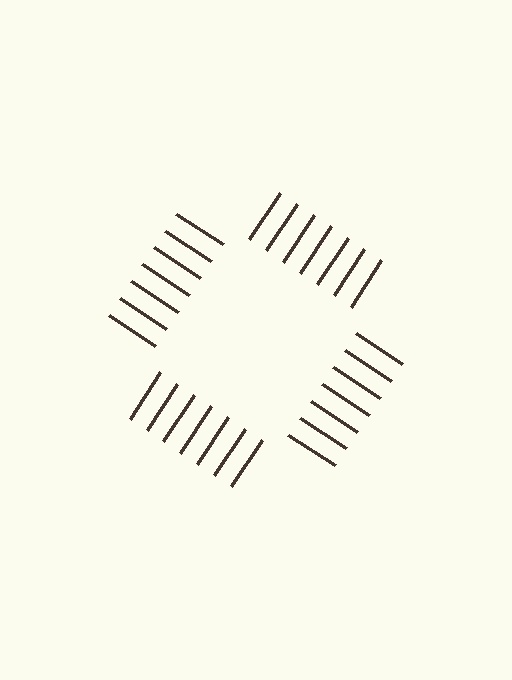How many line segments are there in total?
28 — 7 along each of the 4 edges.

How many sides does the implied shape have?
4 sides — the line-ends trace a square.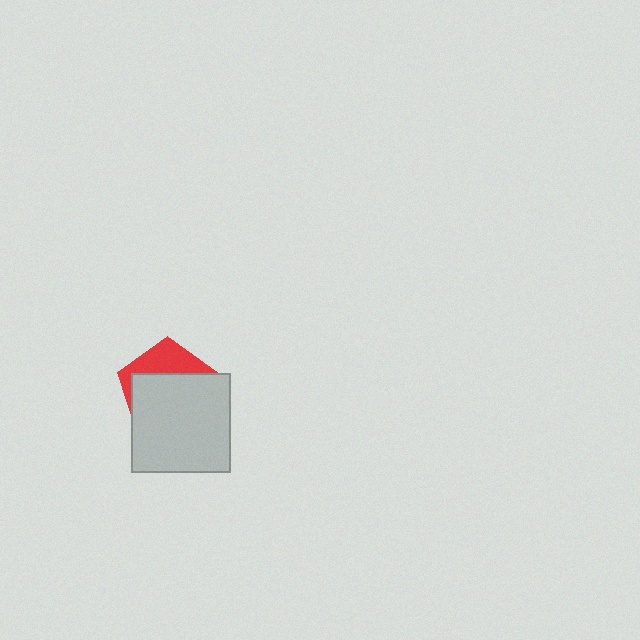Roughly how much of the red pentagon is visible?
A small part of it is visible (roughly 34%).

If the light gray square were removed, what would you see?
You would see the complete red pentagon.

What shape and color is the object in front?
The object in front is a light gray square.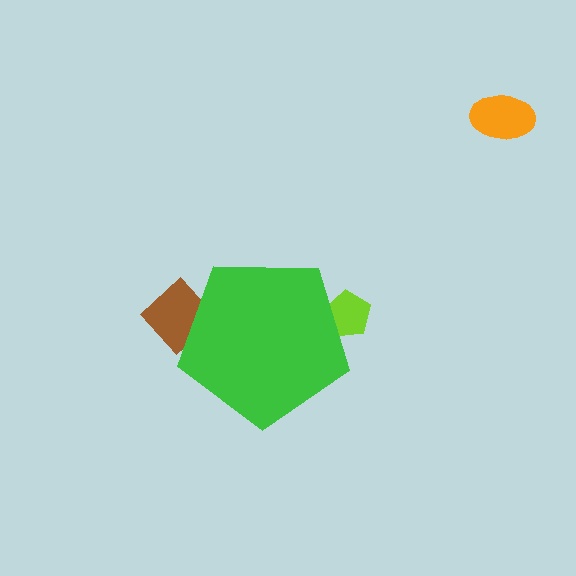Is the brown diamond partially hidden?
Yes, the brown diamond is partially hidden behind the green pentagon.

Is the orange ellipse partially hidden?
No, the orange ellipse is fully visible.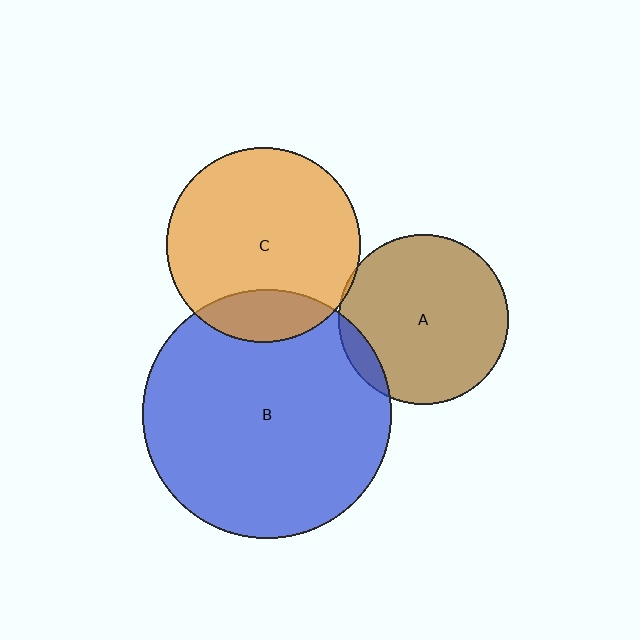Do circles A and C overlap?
Yes.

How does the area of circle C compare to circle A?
Approximately 1.3 times.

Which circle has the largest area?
Circle B (blue).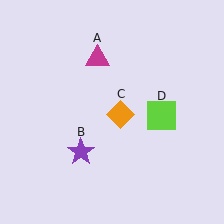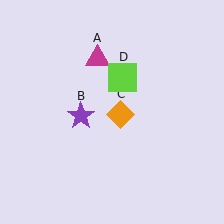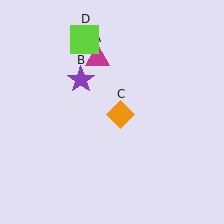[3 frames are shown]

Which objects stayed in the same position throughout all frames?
Magenta triangle (object A) and orange diamond (object C) remained stationary.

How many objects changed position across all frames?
2 objects changed position: purple star (object B), lime square (object D).